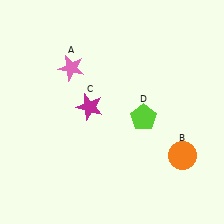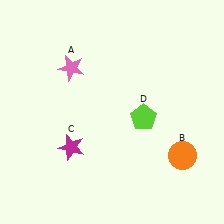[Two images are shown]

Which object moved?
The magenta star (C) moved down.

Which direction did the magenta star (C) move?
The magenta star (C) moved down.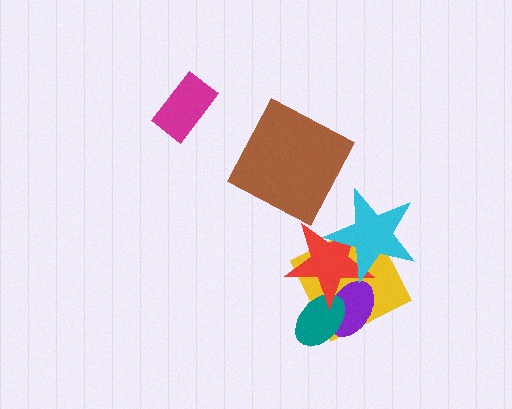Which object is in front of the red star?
The cyan star is in front of the red star.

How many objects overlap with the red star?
4 objects overlap with the red star.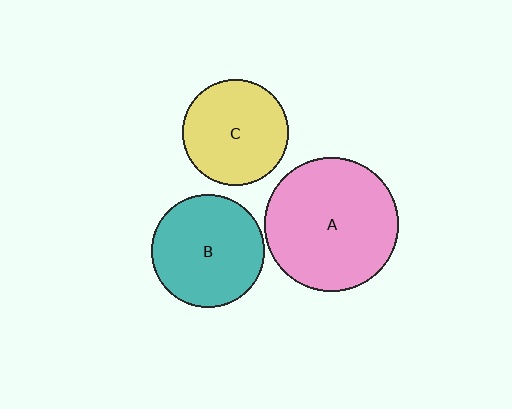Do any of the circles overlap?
No, none of the circles overlap.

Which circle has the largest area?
Circle A (pink).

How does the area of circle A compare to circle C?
Approximately 1.6 times.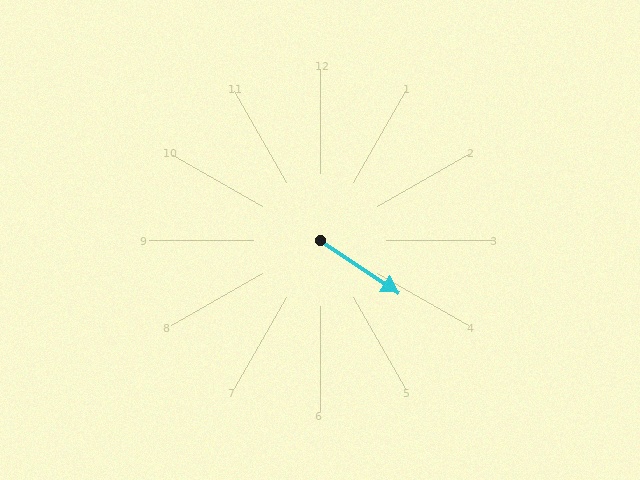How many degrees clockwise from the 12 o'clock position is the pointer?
Approximately 124 degrees.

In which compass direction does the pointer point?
Southeast.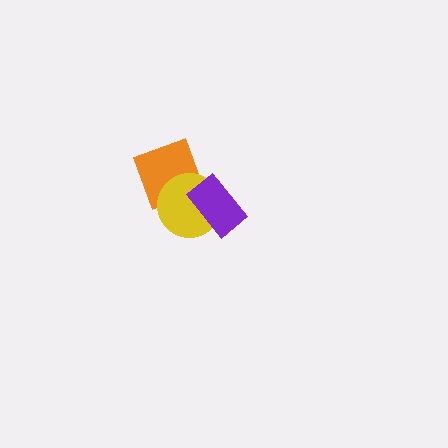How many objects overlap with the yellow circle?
2 objects overlap with the yellow circle.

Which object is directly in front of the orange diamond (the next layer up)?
The yellow circle is directly in front of the orange diamond.